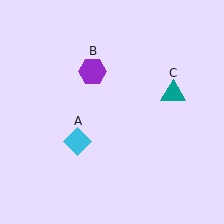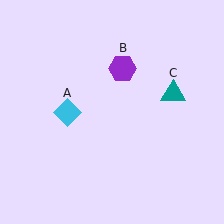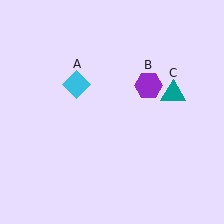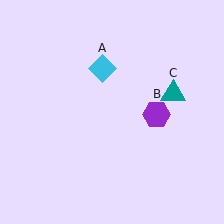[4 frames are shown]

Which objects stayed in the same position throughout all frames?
Teal triangle (object C) remained stationary.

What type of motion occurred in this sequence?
The cyan diamond (object A), purple hexagon (object B) rotated clockwise around the center of the scene.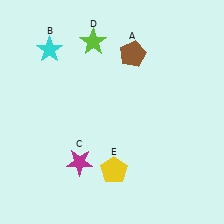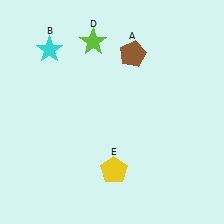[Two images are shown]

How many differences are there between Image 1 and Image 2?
There is 1 difference between the two images.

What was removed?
The magenta star (C) was removed in Image 2.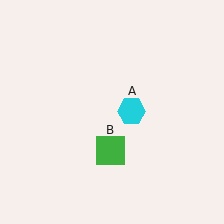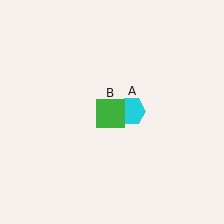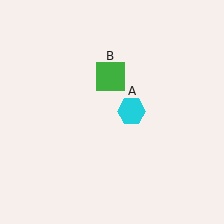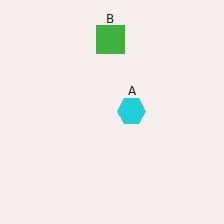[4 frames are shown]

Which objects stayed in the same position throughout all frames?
Cyan hexagon (object A) remained stationary.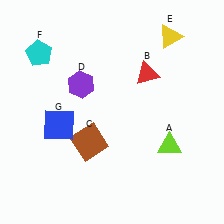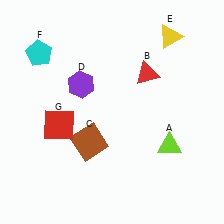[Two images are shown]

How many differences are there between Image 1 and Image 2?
There is 1 difference between the two images.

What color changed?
The square (G) changed from blue in Image 1 to red in Image 2.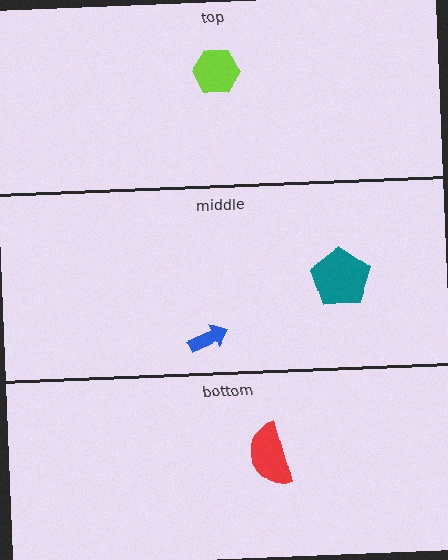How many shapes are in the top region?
1.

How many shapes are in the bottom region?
1.